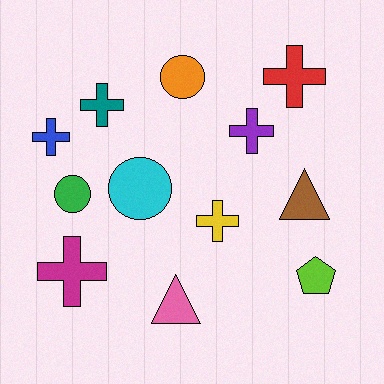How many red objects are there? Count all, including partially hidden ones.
There is 1 red object.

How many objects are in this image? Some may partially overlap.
There are 12 objects.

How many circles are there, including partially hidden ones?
There are 3 circles.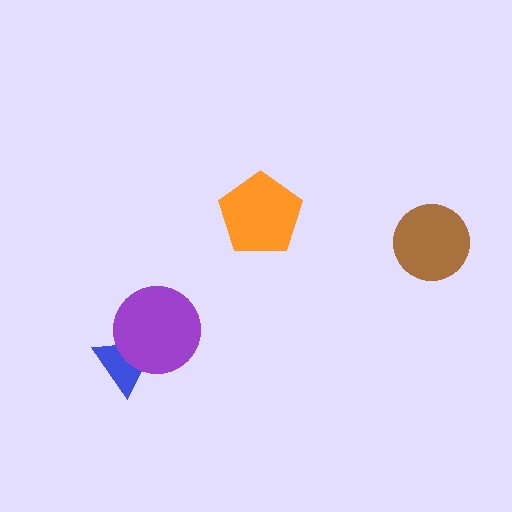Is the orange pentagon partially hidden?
No, no other shape covers it.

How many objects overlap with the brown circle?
0 objects overlap with the brown circle.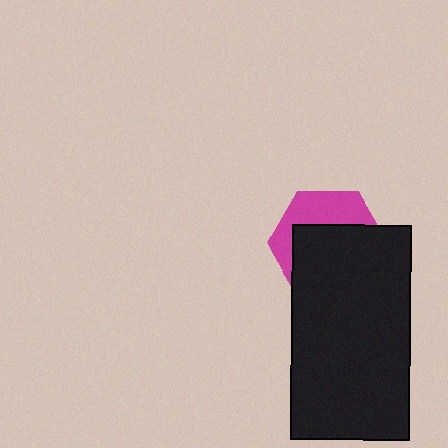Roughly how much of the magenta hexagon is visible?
A small part of it is visible (roughly 37%).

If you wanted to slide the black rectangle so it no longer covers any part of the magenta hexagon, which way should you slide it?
Slide it down — that is the most direct way to separate the two shapes.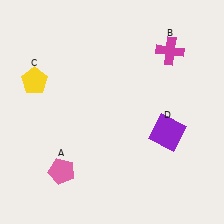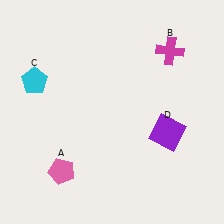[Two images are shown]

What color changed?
The pentagon (C) changed from yellow in Image 1 to cyan in Image 2.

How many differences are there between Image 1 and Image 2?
There is 1 difference between the two images.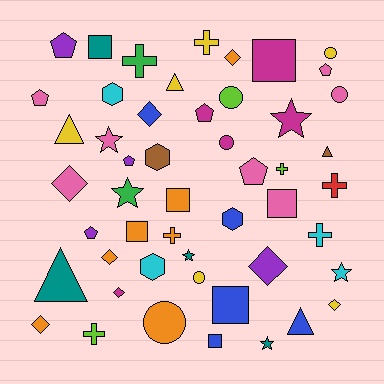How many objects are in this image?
There are 50 objects.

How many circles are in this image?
There are 6 circles.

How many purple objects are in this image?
There are 4 purple objects.